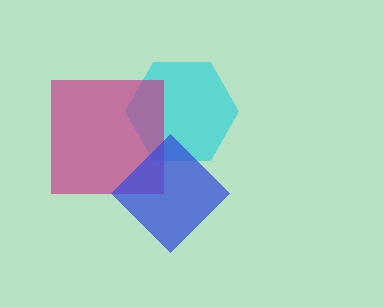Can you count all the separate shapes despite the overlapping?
Yes, there are 3 separate shapes.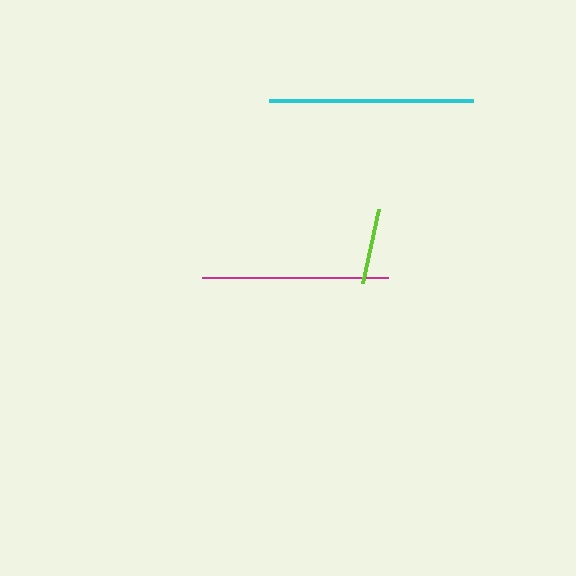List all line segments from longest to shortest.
From longest to shortest: cyan, magenta, lime.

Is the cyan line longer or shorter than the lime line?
The cyan line is longer than the lime line.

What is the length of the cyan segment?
The cyan segment is approximately 204 pixels long.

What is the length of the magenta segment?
The magenta segment is approximately 187 pixels long.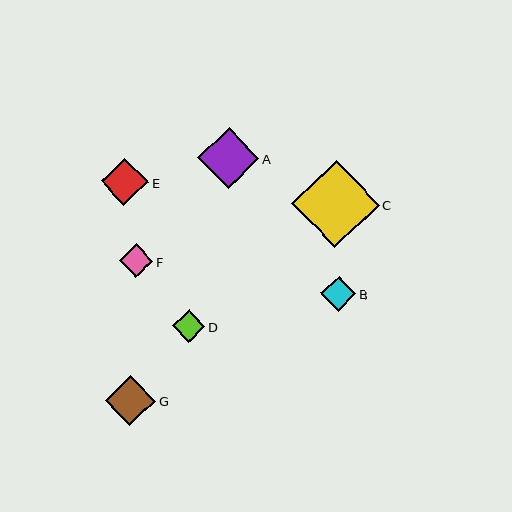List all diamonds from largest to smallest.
From largest to smallest: C, A, G, E, B, F, D.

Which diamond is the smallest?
Diamond D is the smallest with a size of approximately 33 pixels.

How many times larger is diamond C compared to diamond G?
Diamond C is approximately 1.7 times the size of diamond G.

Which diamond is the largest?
Diamond C is the largest with a size of approximately 87 pixels.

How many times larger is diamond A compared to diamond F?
Diamond A is approximately 1.8 times the size of diamond F.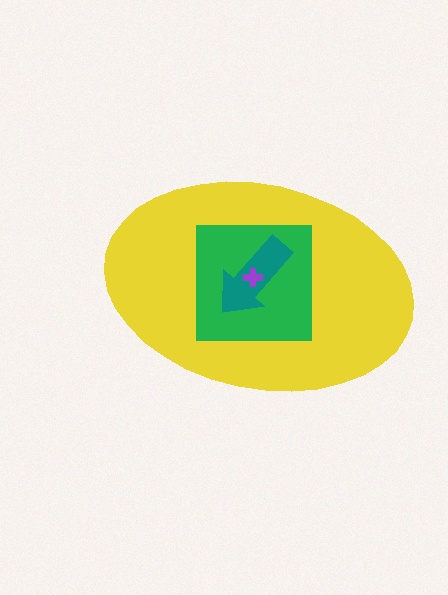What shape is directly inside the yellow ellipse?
The green square.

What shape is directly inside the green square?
The teal arrow.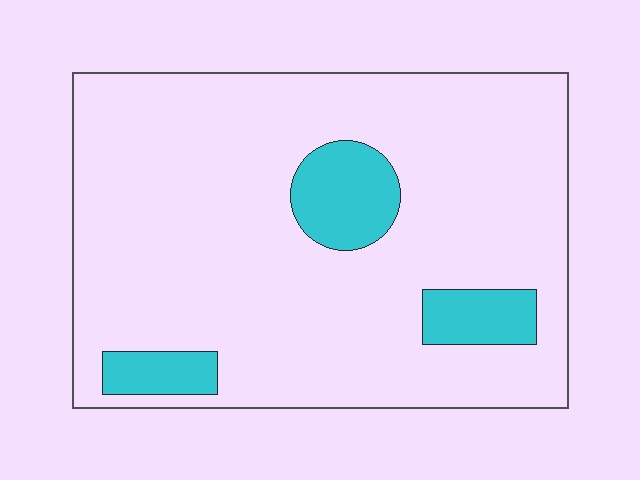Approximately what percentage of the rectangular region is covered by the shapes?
Approximately 15%.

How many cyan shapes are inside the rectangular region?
3.